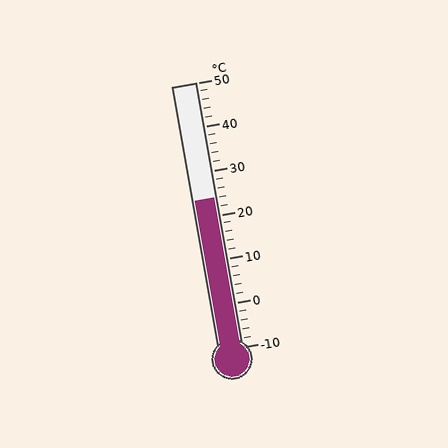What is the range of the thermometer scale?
The thermometer scale ranges from -10°C to 50°C.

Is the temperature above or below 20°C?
The temperature is above 20°C.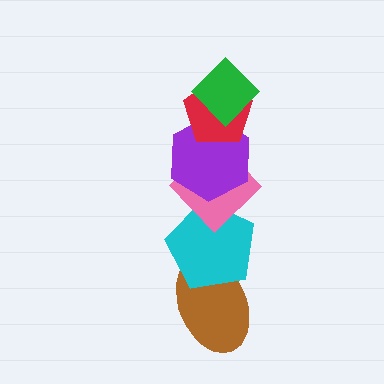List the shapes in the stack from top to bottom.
From top to bottom: the green diamond, the red pentagon, the purple hexagon, the pink diamond, the cyan pentagon, the brown ellipse.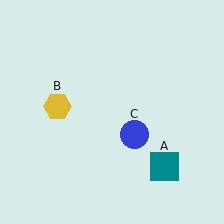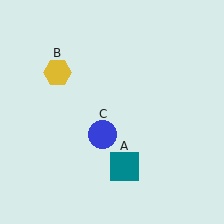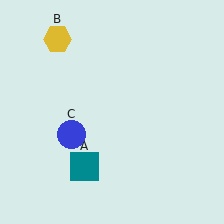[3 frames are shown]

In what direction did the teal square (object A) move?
The teal square (object A) moved left.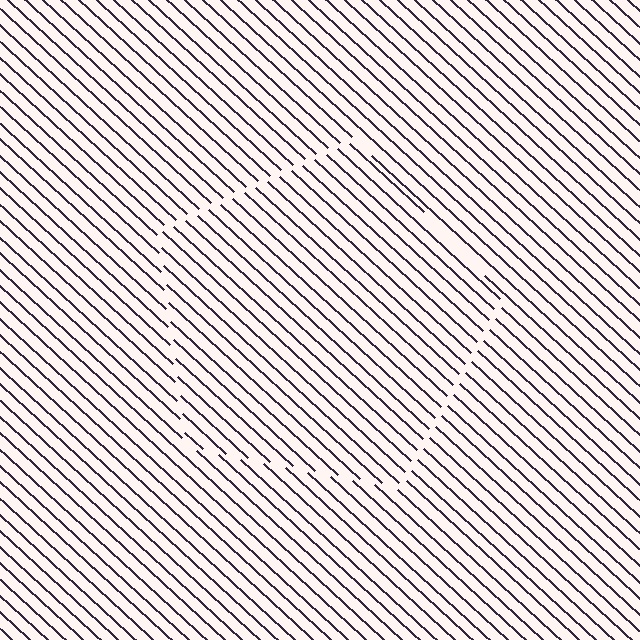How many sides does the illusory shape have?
5 sides — the line-ends trace a pentagon.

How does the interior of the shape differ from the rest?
The interior of the shape contains the same grating, shifted by half a period — the contour is defined by the phase discontinuity where line-ends from the inner and outer gratings abut.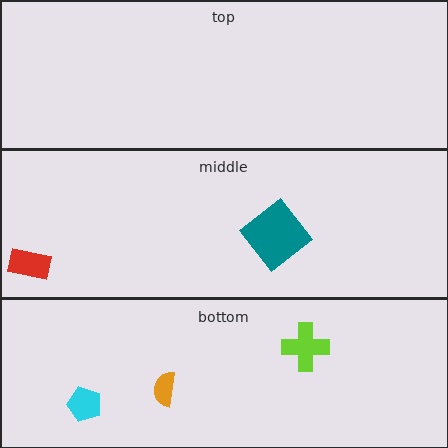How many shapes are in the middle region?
2.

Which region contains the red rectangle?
The middle region.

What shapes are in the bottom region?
The cyan pentagon, the orange semicircle, the lime cross.